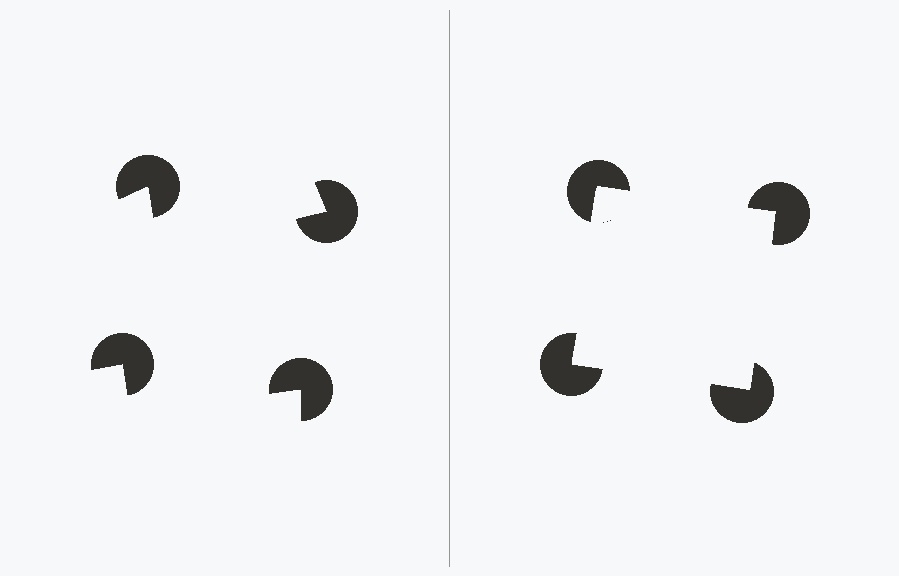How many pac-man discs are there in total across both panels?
8 — 4 on each side.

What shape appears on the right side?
An illusory square.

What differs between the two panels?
The pac-man discs are positioned identically on both sides; only the wedge orientations differ. On the right they align to a square; on the left they are misaligned.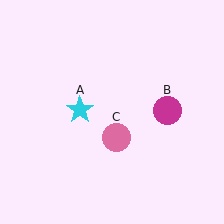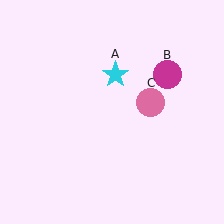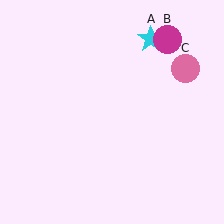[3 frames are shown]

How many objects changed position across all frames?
3 objects changed position: cyan star (object A), magenta circle (object B), pink circle (object C).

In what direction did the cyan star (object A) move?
The cyan star (object A) moved up and to the right.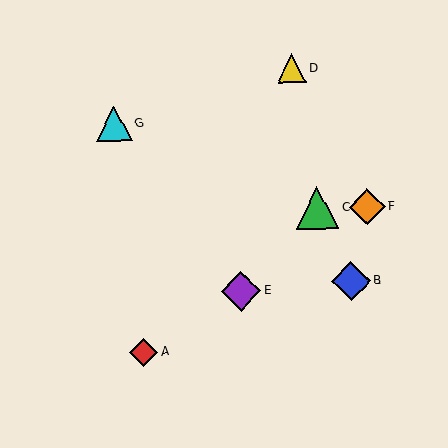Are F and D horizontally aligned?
No, F is at y≈207 and D is at y≈69.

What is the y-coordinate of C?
Object C is at y≈208.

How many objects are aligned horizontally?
2 objects (C, F) are aligned horizontally.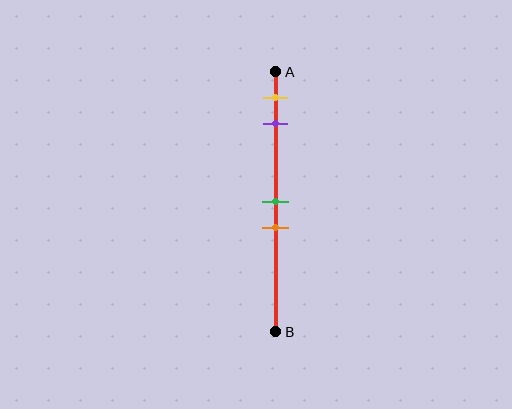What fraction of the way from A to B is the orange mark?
The orange mark is approximately 60% (0.6) of the way from A to B.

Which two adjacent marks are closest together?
The green and orange marks are the closest adjacent pair.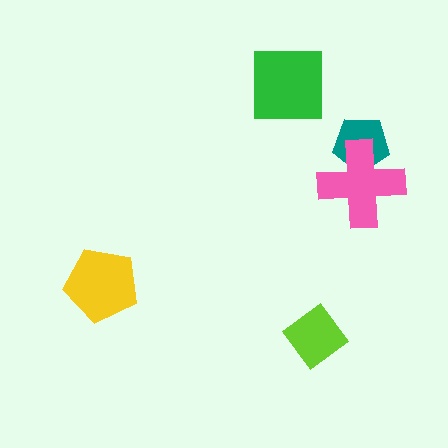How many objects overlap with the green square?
0 objects overlap with the green square.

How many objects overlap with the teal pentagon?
1 object overlaps with the teal pentagon.